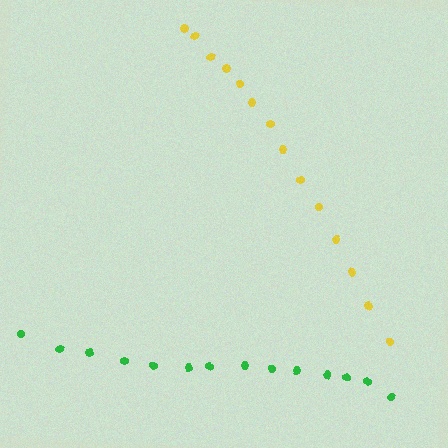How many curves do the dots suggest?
There are 2 distinct paths.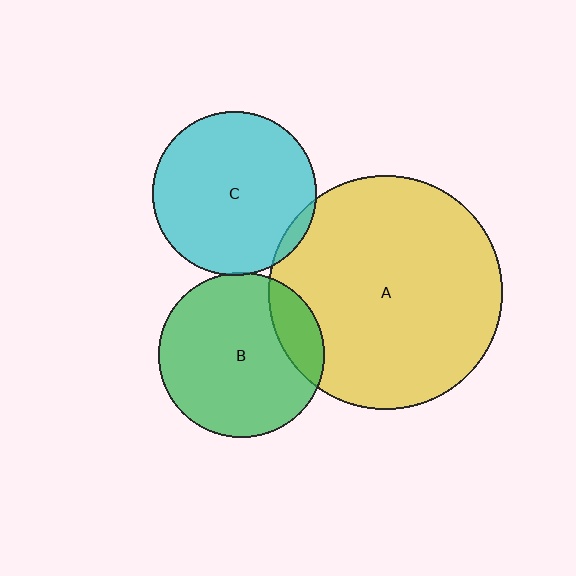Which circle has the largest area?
Circle A (yellow).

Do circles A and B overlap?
Yes.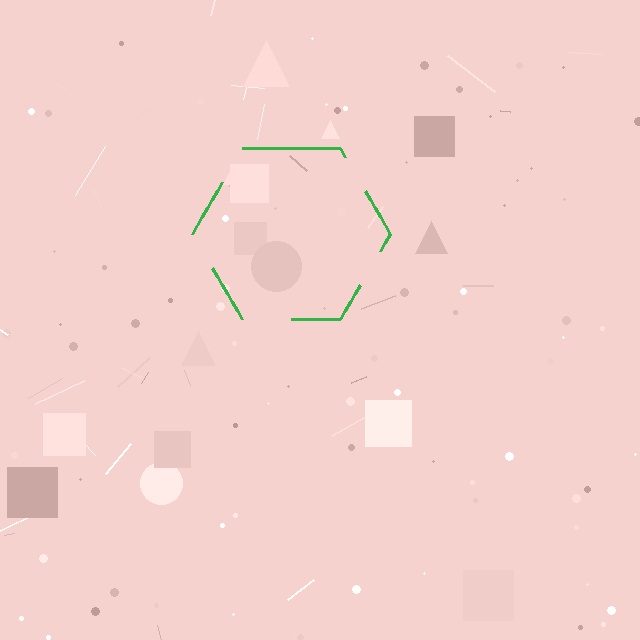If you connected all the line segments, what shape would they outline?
They would outline a hexagon.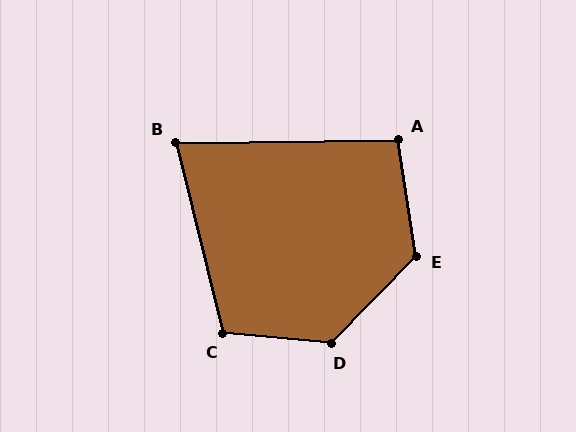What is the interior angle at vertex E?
Approximately 127 degrees (obtuse).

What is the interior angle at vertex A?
Approximately 98 degrees (obtuse).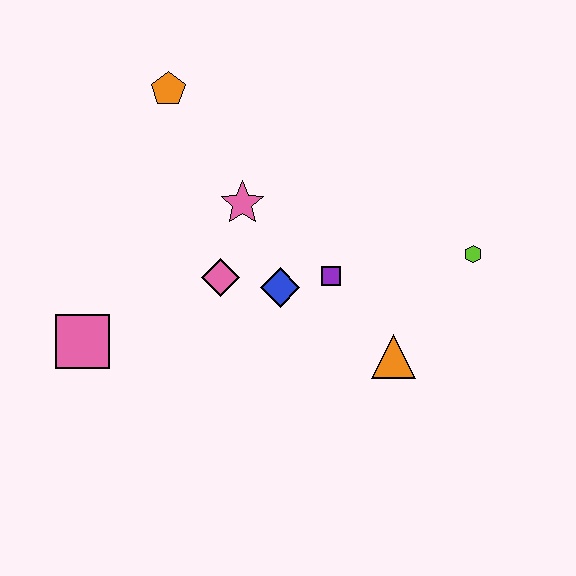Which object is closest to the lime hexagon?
The orange triangle is closest to the lime hexagon.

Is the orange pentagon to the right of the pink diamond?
No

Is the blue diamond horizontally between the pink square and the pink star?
No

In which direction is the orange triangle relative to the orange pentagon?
The orange triangle is below the orange pentagon.